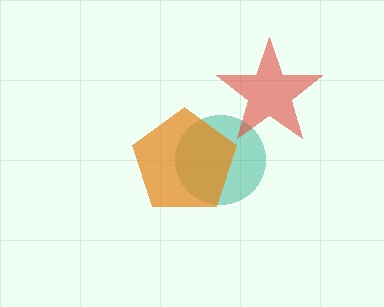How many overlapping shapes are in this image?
There are 3 overlapping shapes in the image.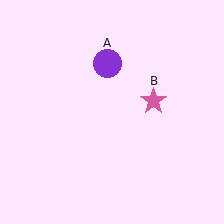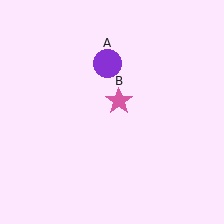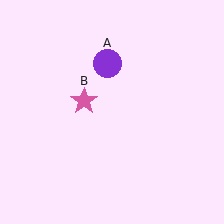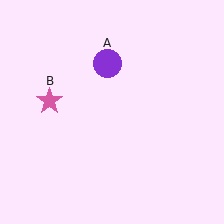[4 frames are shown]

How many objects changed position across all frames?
1 object changed position: pink star (object B).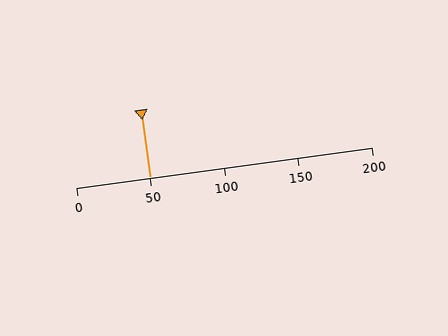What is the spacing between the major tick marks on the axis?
The major ticks are spaced 50 apart.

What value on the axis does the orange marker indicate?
The marker indicates approximately 50.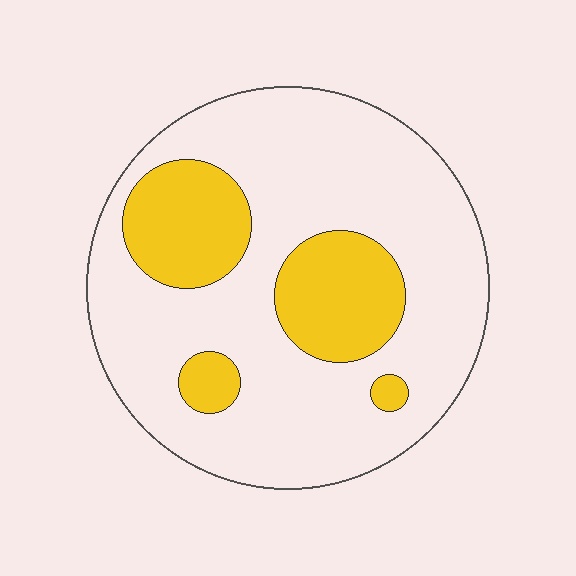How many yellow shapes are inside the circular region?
4.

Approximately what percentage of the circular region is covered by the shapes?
Approximately 25%.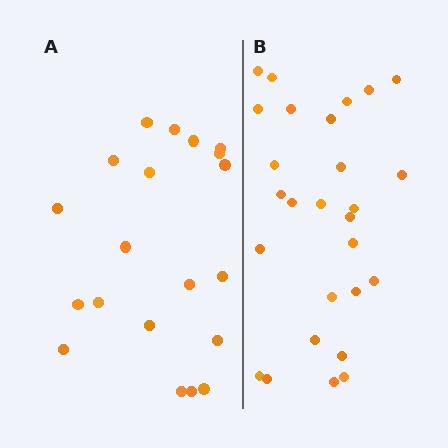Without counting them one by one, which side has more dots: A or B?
Region B (the right region) has more dots.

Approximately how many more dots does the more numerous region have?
Region B has roughly 8 or so more dots than region A.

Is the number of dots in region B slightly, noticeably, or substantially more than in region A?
Region B has noticeably more, but not dramatically so. The ratio is roughly 1.4 to 1.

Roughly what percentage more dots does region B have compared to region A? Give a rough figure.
About 35% more.